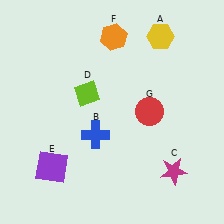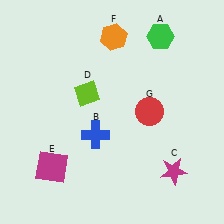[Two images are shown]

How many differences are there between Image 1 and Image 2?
There are 2 differences between the two images.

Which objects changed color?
A changed from yellow to green. E changed from purple to magenta.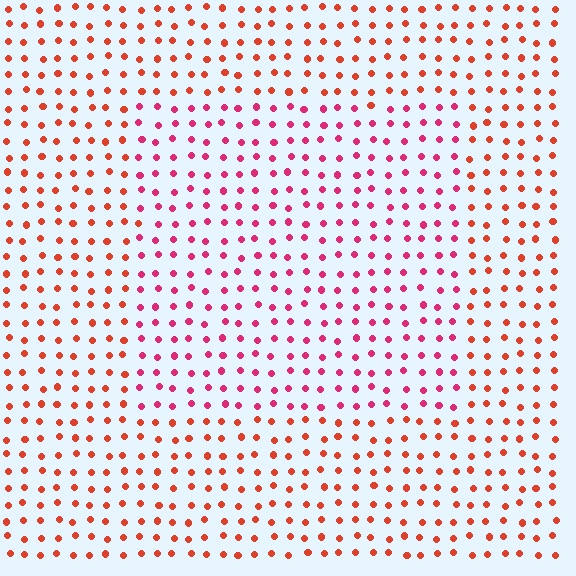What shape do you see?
I see a rectangle.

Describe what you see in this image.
The image is filled with small red elements in a uniform arrangement. A rectangle-shaped region is visible where the elements are tinted to a slightly different hue, forming a subtle color boundary.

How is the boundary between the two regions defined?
The boundary is defined purely by a slight shift in hue (about 33 degrees). Spacing, size, and orientation are identical on both sides.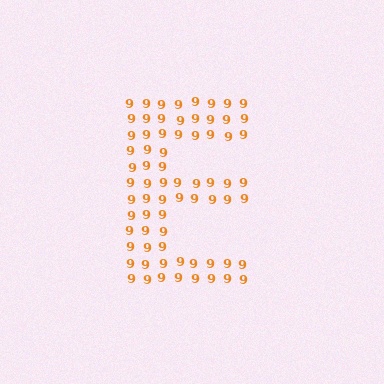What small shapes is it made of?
It is made of small digit 9's.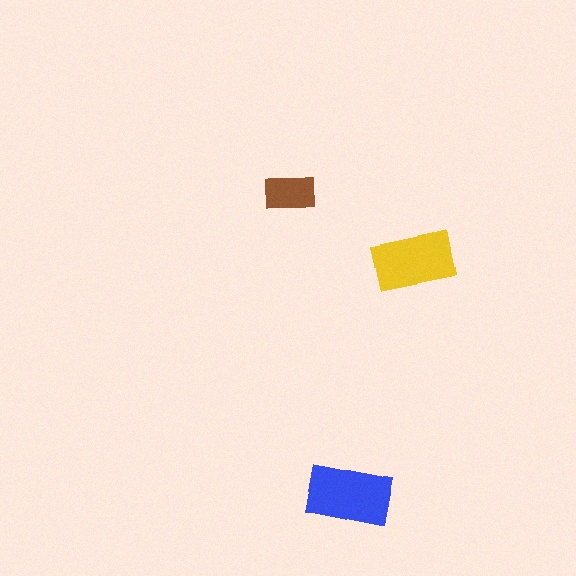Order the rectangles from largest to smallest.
the blue one, the yellow one, the brown one.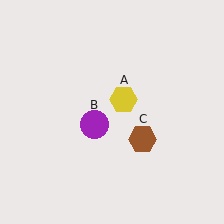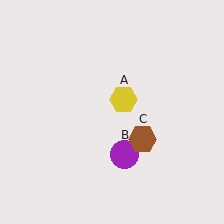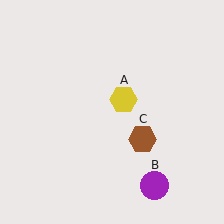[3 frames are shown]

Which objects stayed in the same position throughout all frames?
Yellow hexagon (object A) and brown hexagon (object C) remained stationary.